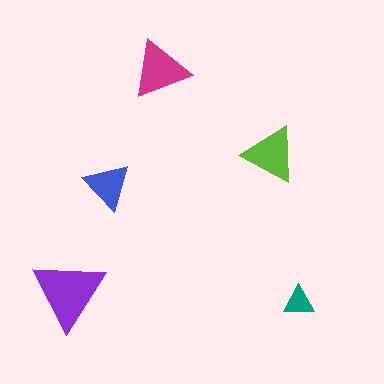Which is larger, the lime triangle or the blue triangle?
The lime one.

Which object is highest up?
The magenta triangle is topmost.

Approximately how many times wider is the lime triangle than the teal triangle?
About 2 times wider.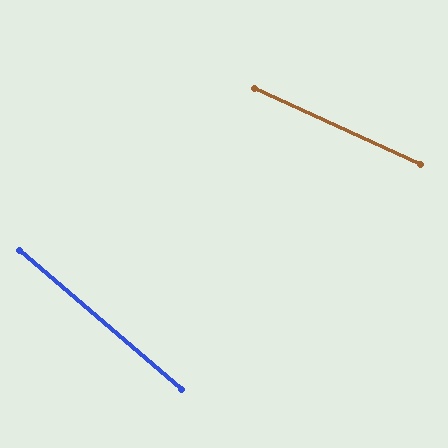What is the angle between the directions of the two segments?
Approximately 16 degrees.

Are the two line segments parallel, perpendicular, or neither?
Neither parallel nor perpendicular — they differ by about 16°.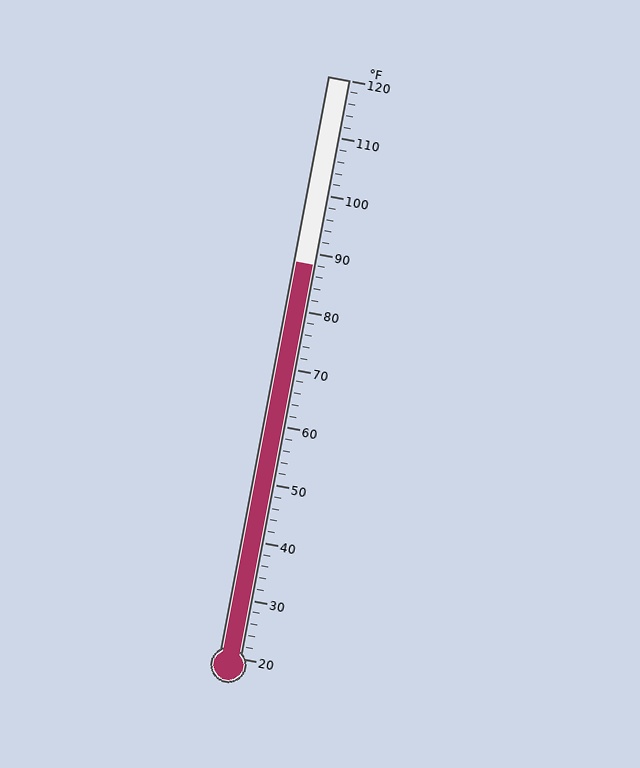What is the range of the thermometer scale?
The thermometer scale ranges from 20°F to 120°F.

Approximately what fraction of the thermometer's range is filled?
The thermometer is filled to approximately 70% of its range.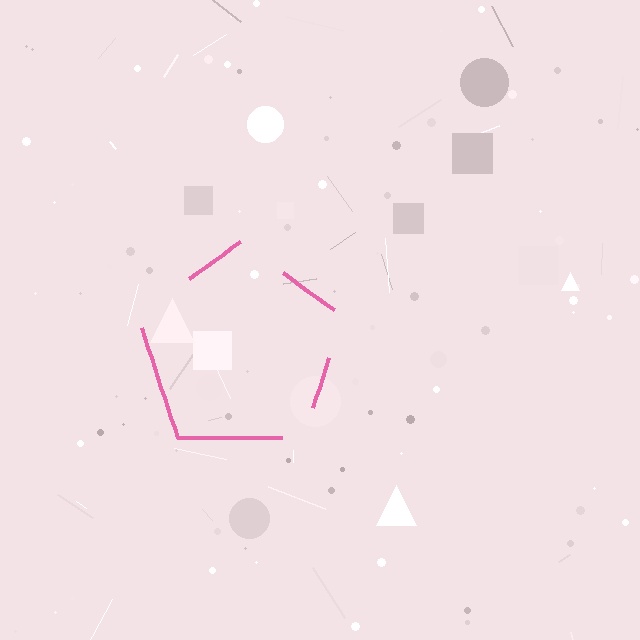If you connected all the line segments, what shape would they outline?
They would outline a pentagon.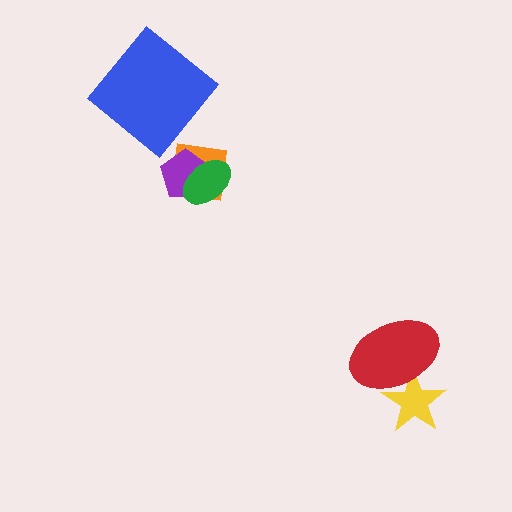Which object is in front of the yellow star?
The red ellipse is in front of the yellow star.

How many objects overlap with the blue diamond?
0 objects overlap with the blue diamond.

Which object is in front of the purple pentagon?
The green ellipse is in front of the purple pentagon.